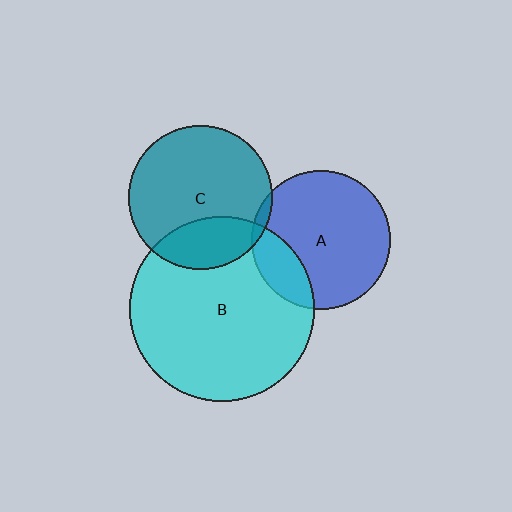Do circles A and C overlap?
Yes.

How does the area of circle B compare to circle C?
Approximately 1.7 times.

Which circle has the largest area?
Circle B (cyan).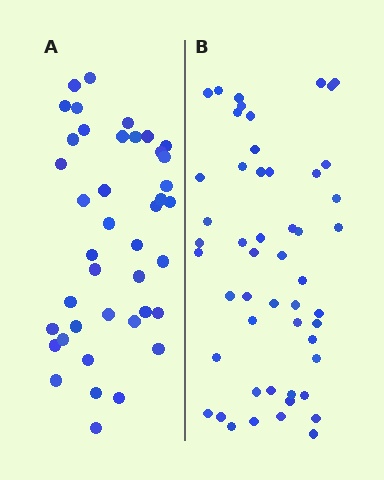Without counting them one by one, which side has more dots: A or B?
Region B (the right region) has more dots.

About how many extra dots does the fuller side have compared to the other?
Region B has roughly 10 or so more dots than region A.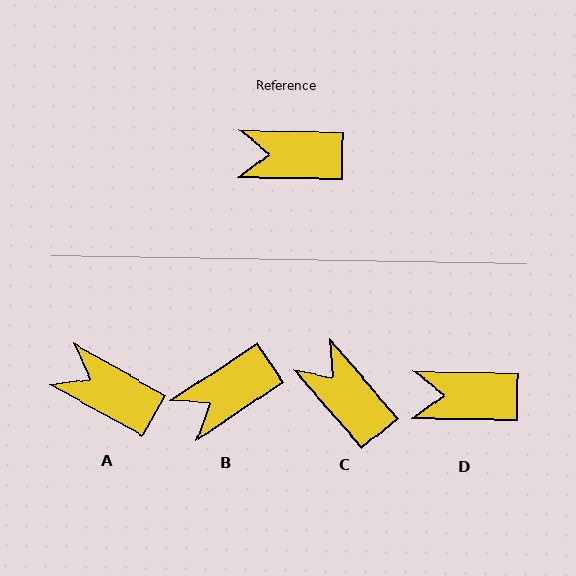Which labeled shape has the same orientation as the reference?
D.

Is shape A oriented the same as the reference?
No, it is off by about 29 degrees.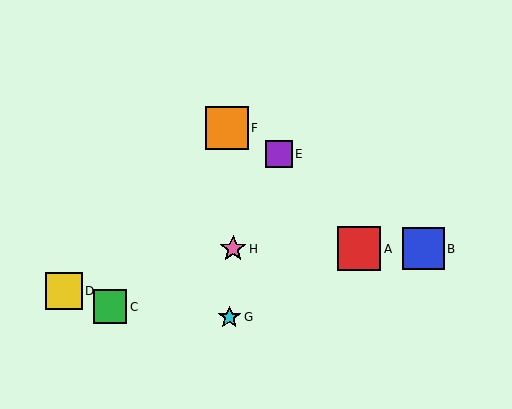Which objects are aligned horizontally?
Objects A, B, H are aligned horizontally.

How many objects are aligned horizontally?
3 objects (A, B, H) are aligned horizontally.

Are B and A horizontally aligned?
Yes, both are at y≈249.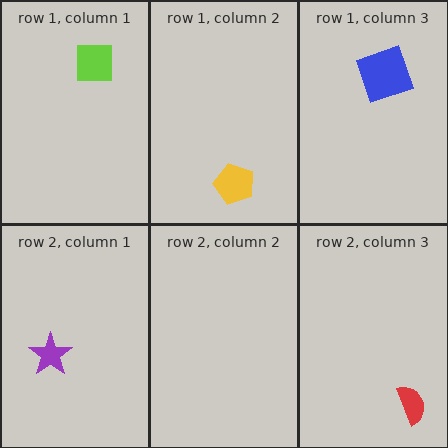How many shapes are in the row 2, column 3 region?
1.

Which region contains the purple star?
The row 2, column 1 region.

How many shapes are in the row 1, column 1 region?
1.